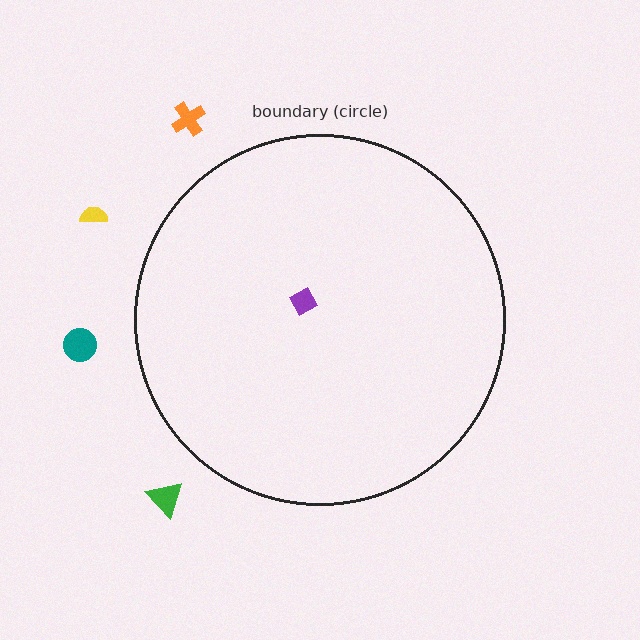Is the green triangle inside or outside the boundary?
Outside.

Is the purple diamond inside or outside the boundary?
Inside.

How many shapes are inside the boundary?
1 inside, 4 outside.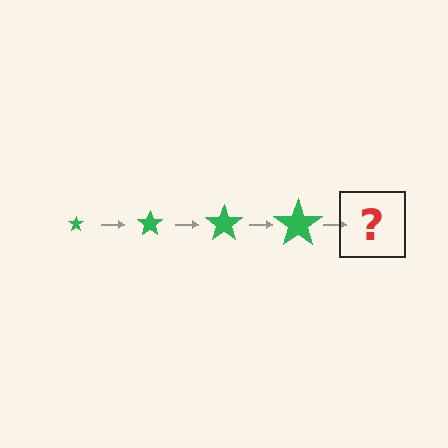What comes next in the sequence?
The next element should be a green star, larger than the previous one.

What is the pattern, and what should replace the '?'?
The pattern is that the star gets progressively larger each step. The '?' should be a green star, larger than the previous one.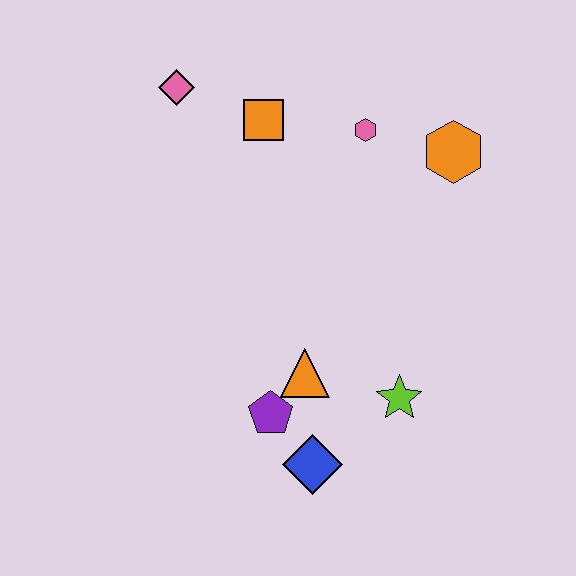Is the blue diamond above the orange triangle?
No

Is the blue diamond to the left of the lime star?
Yes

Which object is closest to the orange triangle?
The purple pentagon is closest to the orange triangle.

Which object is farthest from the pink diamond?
The blue diamond is farthest from the pink diamond.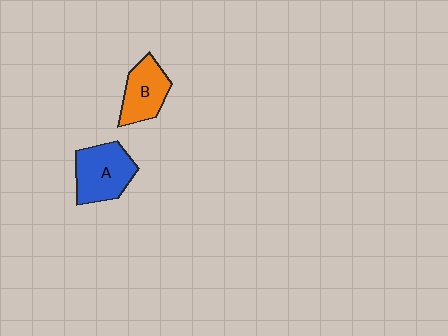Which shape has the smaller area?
Shape B (orange).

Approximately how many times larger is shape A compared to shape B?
Approximately 1.3 times.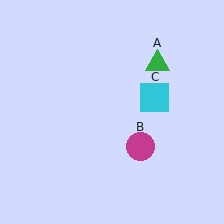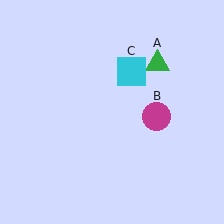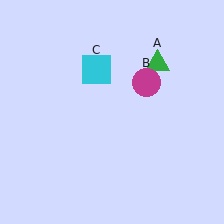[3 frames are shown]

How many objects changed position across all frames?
2 objects changed position: magenta circle (object B), cyan square (object C).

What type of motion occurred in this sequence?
The magenta circle (object B), cyan square (object C) rotated counterclockwise around the center of the scene.